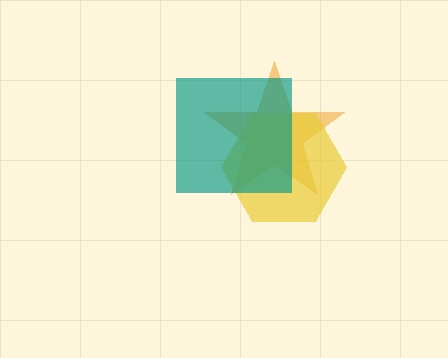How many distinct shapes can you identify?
There are 3 distinct shapes: an orange star, a yellow hexagon, a teal square.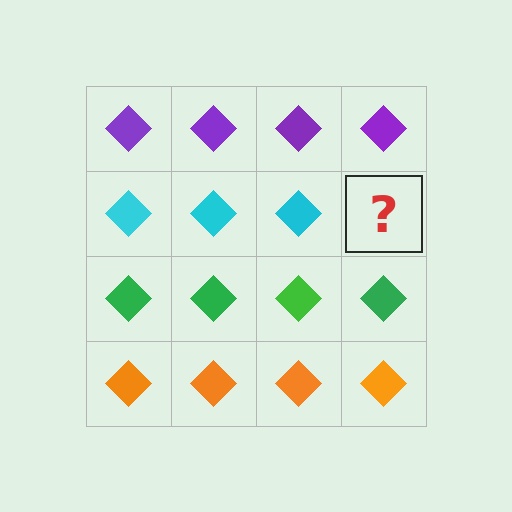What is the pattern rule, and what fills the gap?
The rule is that each row has a consistent color. The gap should be filled with a cyan diamond.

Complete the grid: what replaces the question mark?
The question mark should be replaced with a cyan diamond.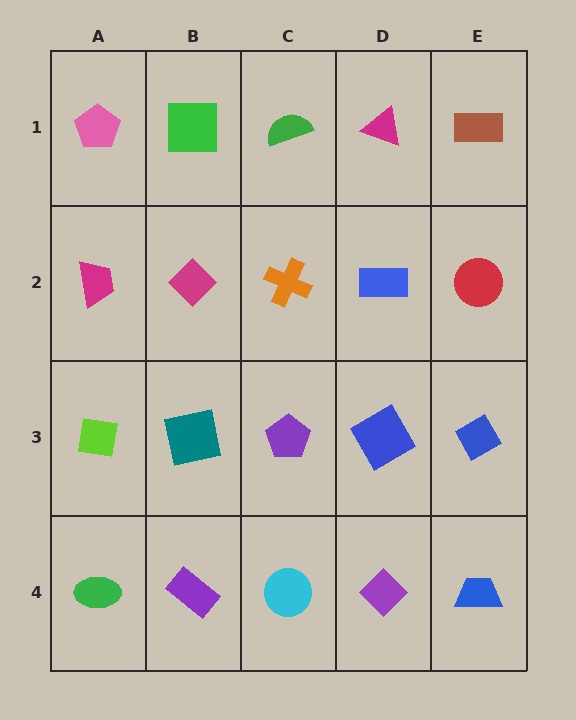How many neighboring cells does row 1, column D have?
3.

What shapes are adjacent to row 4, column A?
A lime square (row 3, column A), a purple rectangle (row 4, column B).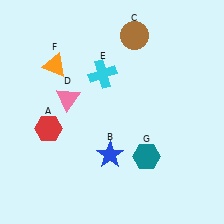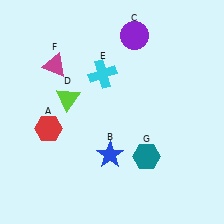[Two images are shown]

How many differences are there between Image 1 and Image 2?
There are 3 differences between the two images.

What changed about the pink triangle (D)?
In Image 1, D is pink. In Image 2, it changed to lime.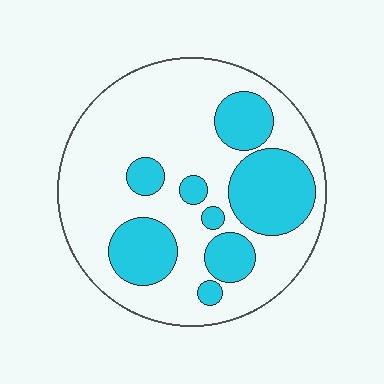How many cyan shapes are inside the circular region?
8.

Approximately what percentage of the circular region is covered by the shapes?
Approximately 30%.